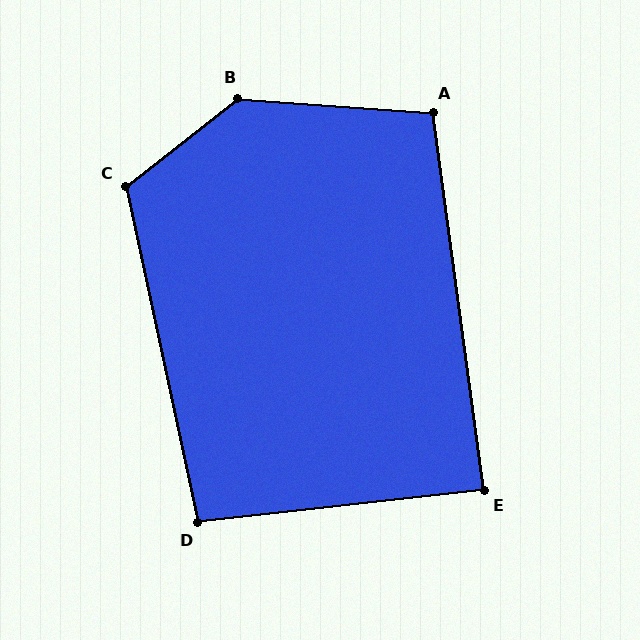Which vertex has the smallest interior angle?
E, at approximately 89 degrees.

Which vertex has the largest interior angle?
B, at approximately 138 degrees.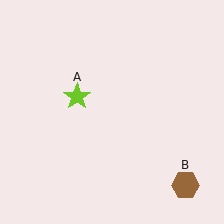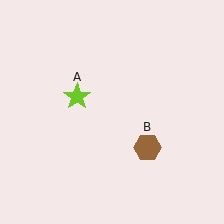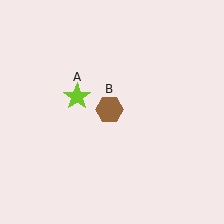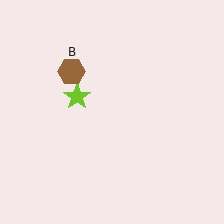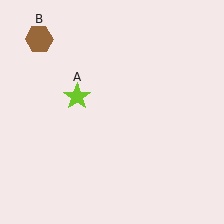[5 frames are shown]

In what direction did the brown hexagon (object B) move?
The brown hexagon (object B) moved up and to the left.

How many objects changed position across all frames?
1 object changed position: brown hexagon (object B).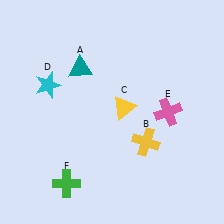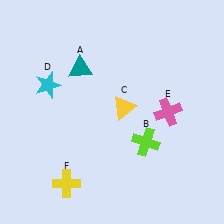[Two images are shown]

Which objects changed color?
B changed from yellow to lime. F changed from green to yellow.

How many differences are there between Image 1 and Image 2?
There are 2 differences between the two images.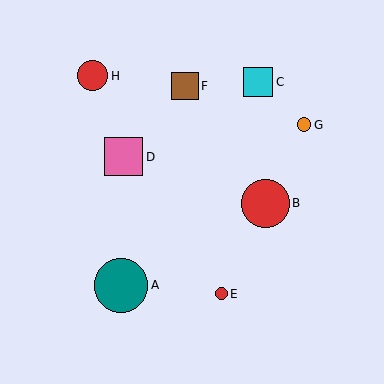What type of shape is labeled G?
Shape G is an orange circle.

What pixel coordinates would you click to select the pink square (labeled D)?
Click at (124, 157) to select the pink square D.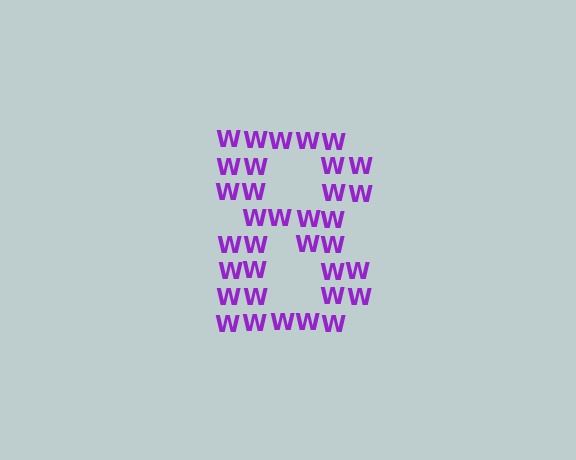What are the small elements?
The small elements are letter W's.